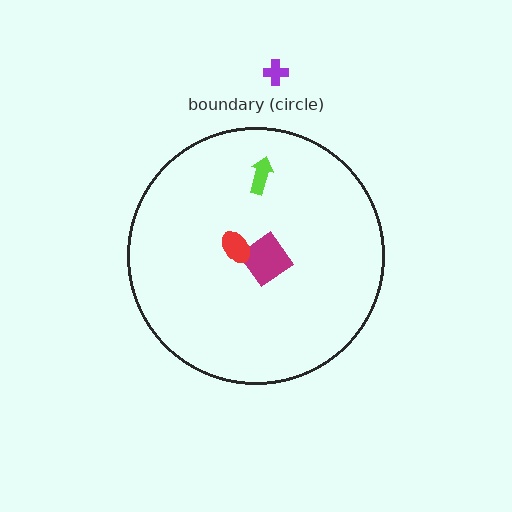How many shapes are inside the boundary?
3 inside, 1 outside.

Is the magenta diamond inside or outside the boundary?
Inside.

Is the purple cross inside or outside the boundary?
Outside.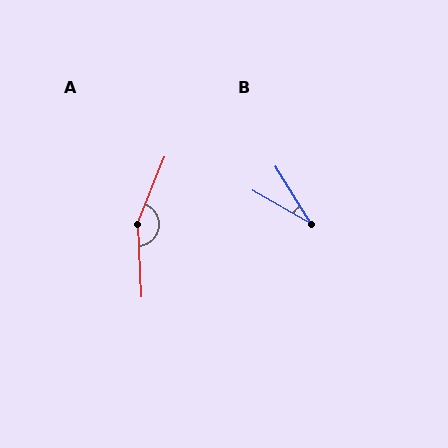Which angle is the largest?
A, at approximately 155 degrees.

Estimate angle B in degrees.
Approximately 28 degrees.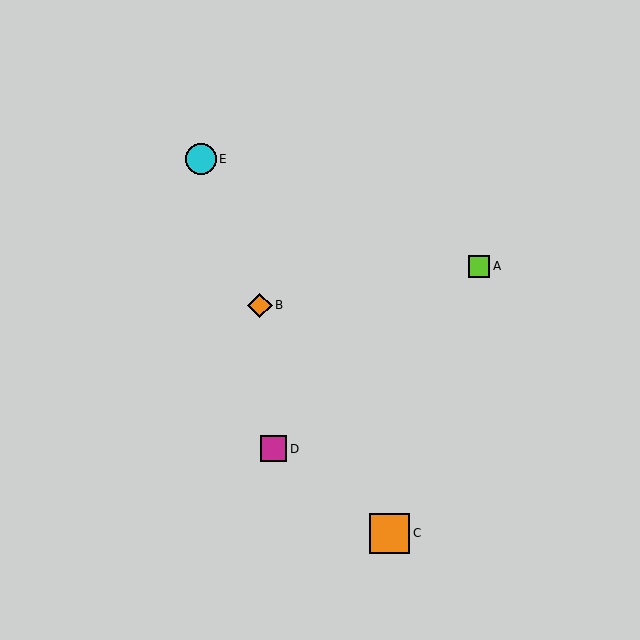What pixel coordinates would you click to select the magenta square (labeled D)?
Click at (274, 449) to select the magenta square D.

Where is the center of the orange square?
The center of the orange square is at (390, 533).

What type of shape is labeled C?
Shape C is an orange square.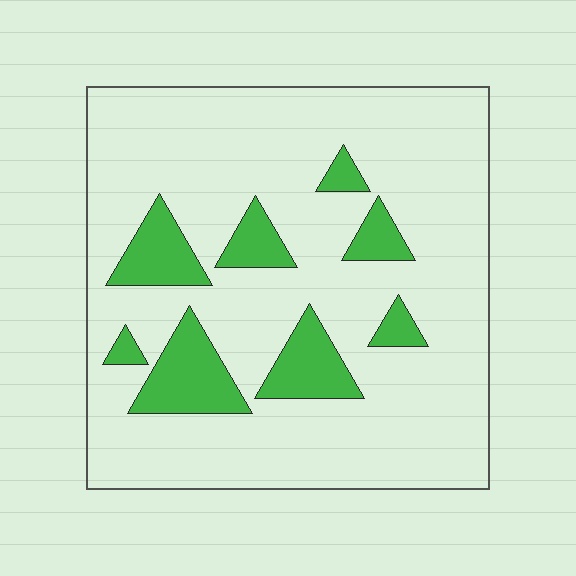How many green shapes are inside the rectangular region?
8.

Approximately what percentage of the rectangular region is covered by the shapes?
Approximately 15%.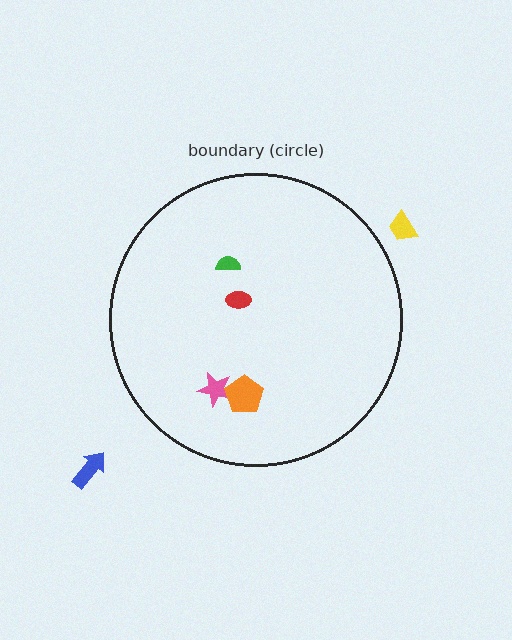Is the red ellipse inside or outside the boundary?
Inside.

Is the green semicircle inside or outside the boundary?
Inside.